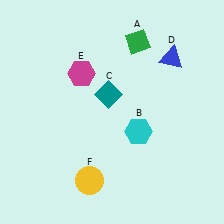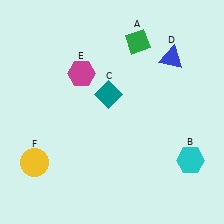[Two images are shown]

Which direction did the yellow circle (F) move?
The yellow circle (F) moved left.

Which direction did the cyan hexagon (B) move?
The cyan hexagon (B) moved right.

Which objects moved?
The objects that moved are: the cyan hexagon (B), the yellow circle (F).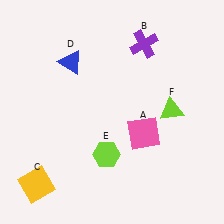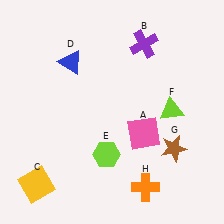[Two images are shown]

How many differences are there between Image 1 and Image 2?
There are 2 differences between the two images.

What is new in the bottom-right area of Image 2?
A brown star (G) was added in the bottom-right area of Image 2.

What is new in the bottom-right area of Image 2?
An orange cross (H) was added in the bottom-right area of Image 2.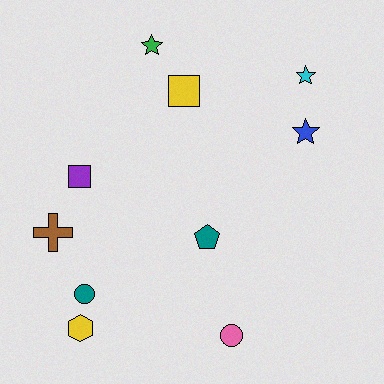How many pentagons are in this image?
There is 1 pentagon.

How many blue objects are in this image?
There is 1 blue object.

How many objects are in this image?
There are 10 objects.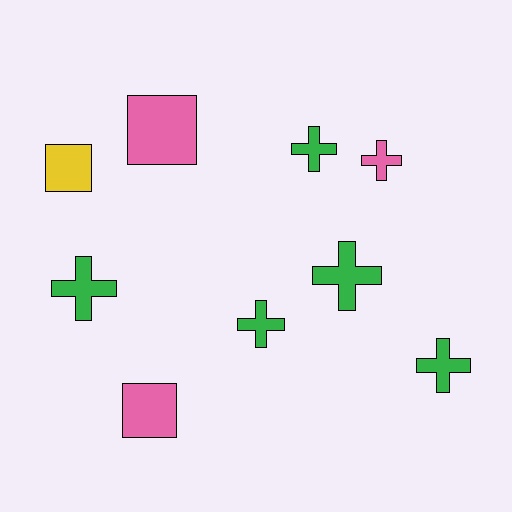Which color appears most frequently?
Green, with 5 objects.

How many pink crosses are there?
There is 1 pink cross.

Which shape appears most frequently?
Cross, with 6 objects.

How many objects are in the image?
There are 9 objects.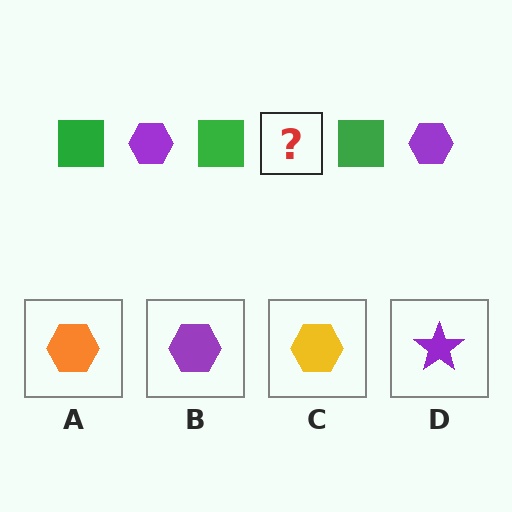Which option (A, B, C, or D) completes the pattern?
B.